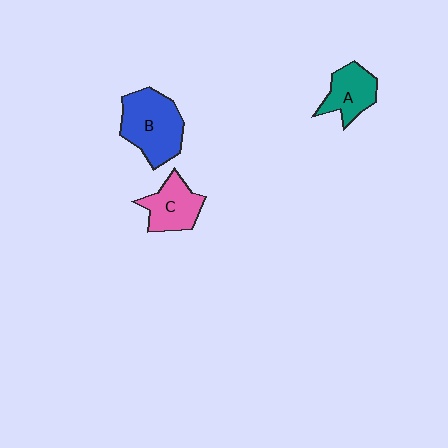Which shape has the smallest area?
Shape A (teal).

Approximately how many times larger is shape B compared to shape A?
Approximately 1.6 times.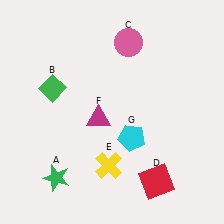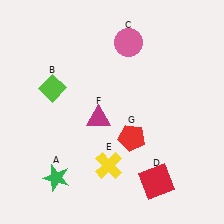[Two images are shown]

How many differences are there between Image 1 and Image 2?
There are 2 differences between the two images.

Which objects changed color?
B changed from green to lime. G changed from cyan to red.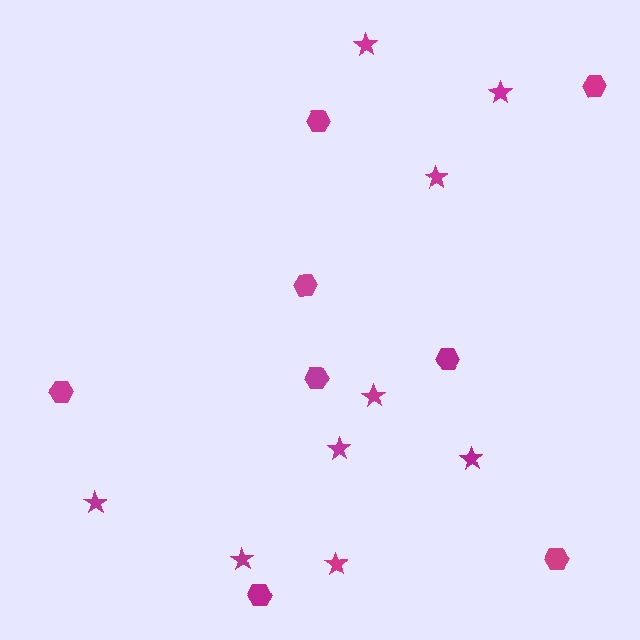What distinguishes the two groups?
There are 2 groups: one group of hexagons (8) and one group of stars (9).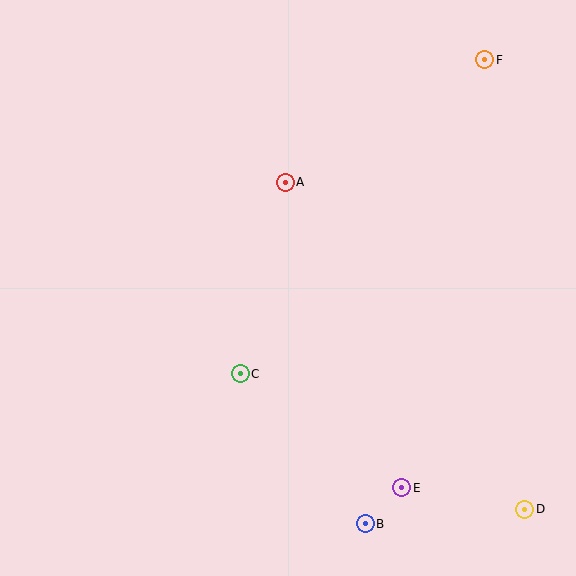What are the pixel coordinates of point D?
Point D is at (525, 509).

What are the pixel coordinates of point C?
Point C is at (240, 374).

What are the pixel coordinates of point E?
Point E is at (402, 488).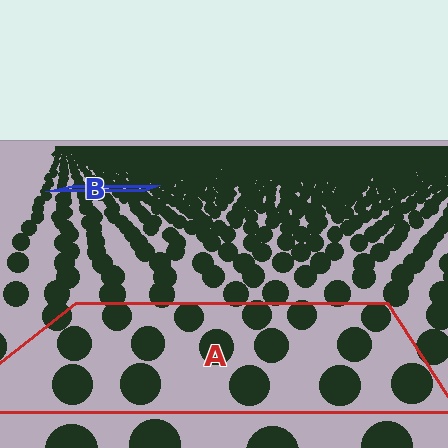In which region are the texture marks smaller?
The texture marks are smaller in region B, because it is farther away.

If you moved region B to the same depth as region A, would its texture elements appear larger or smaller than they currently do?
They would appear larger. At a closer depth, the same texture elements are projected at a bigger on-screen size.